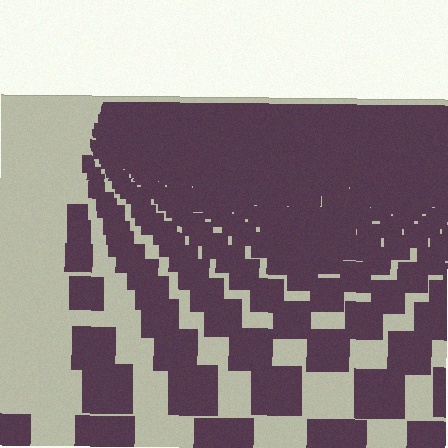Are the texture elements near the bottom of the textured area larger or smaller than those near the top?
Larger. Near the bottom, elements are closer to the viewer and appear at a bigger on-screen size.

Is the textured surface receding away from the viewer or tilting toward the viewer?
The surface is receding away from the viewer. Texture elements get smaller and denser toward the top.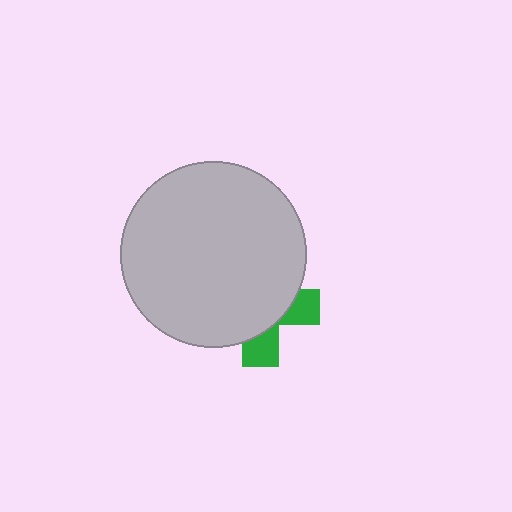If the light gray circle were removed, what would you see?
You would see the complete green cross.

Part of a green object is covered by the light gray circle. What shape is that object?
It is a cross.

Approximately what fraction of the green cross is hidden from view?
Roughly 69% of the green cross is hidden behind the light gray circle.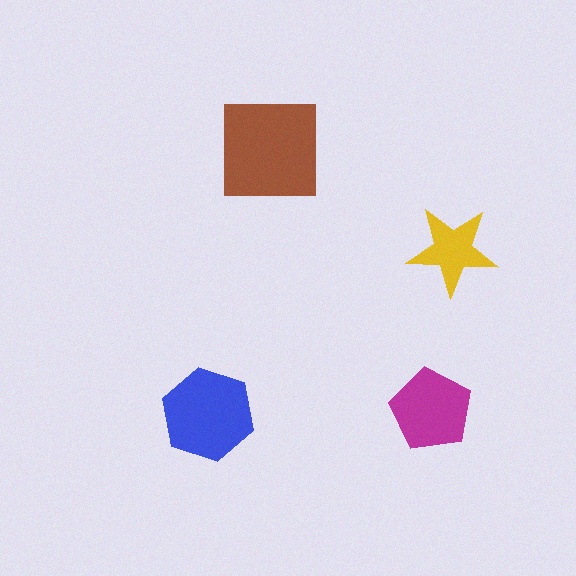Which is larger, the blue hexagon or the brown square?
The brown square.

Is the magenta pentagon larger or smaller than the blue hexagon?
Smaller.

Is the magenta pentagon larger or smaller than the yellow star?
Larger.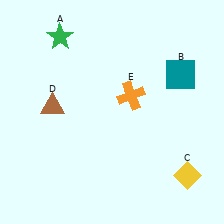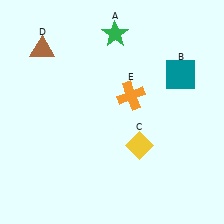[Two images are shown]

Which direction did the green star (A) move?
The green star (A) moved right.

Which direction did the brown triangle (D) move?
The brown triangle (D) moved up.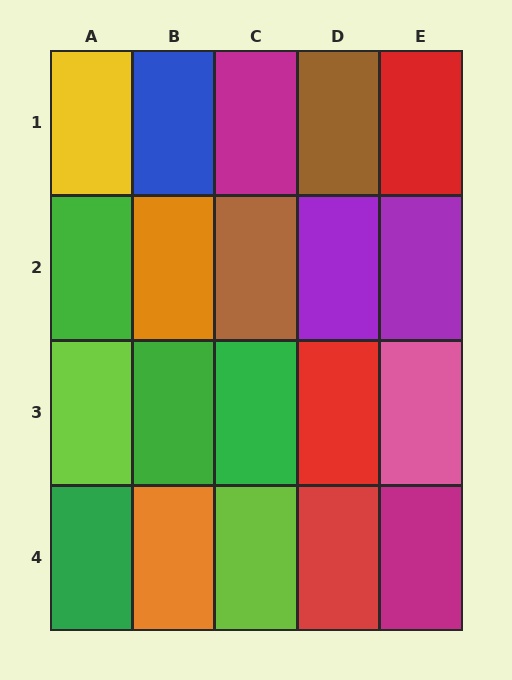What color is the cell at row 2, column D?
Purple.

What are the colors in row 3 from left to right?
Lime, green, green, red, pink.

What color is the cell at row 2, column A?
Green.